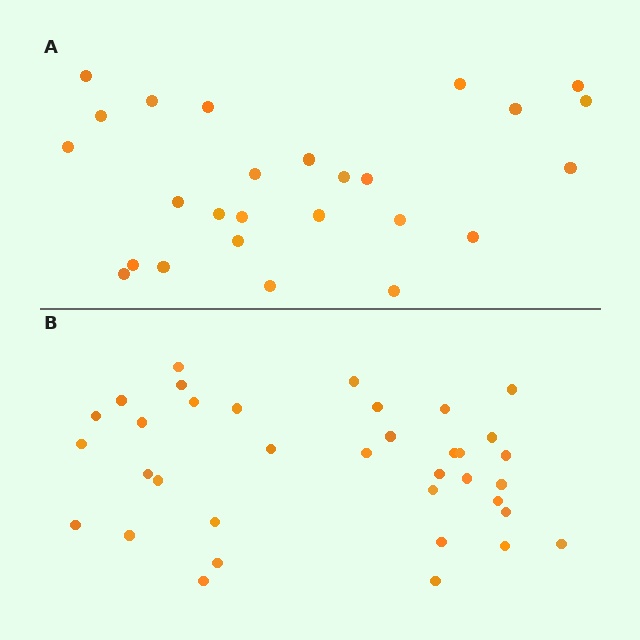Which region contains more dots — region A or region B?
Region B (the bottom region) has more dots.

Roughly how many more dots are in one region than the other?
Region B has roughly 10 or so more dots than region A.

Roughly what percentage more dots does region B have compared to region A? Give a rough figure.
About 40% more.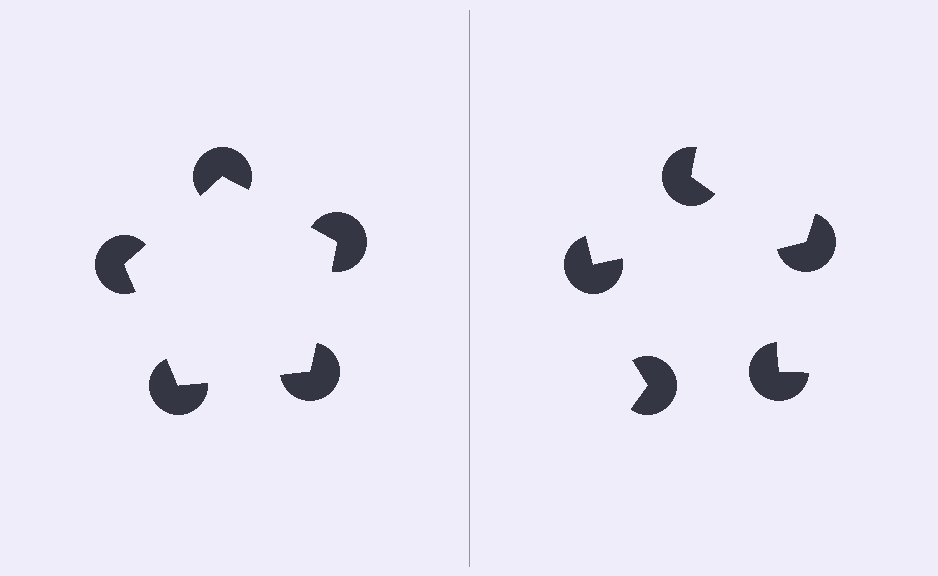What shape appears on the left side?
An illusory pentagon.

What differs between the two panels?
The pac-man discs are positioned identically on both sides; only the wedge orientations differ. On the left they align to a pentagon; on the right they are misaligned.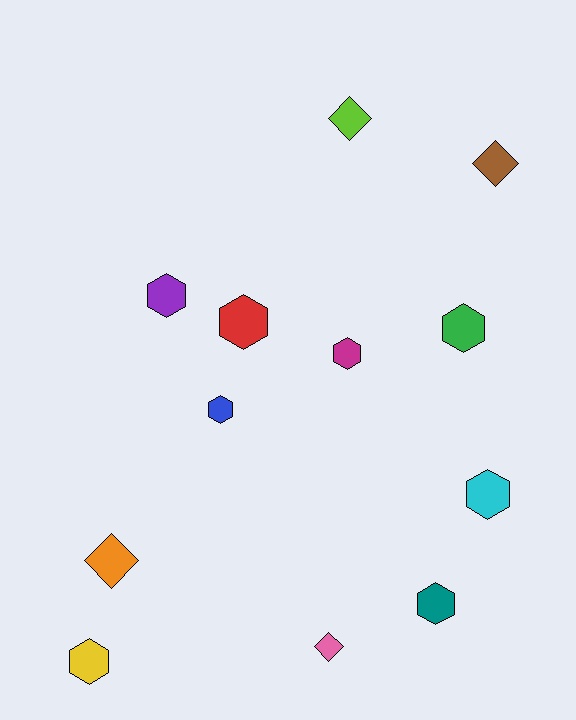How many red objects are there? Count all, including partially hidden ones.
There is 1 red object.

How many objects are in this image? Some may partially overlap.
There are 12 objects.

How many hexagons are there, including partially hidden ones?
There are 8 hexagons.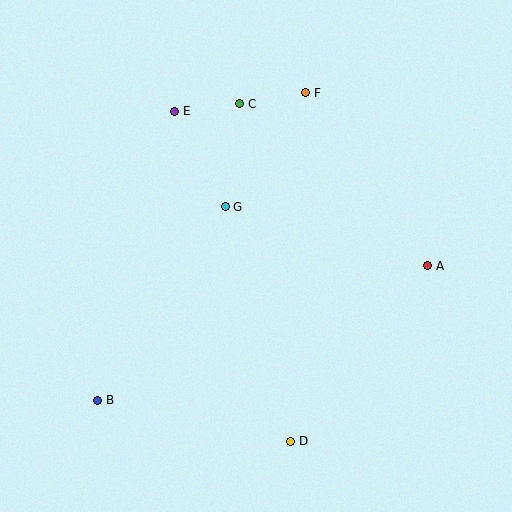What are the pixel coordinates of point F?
Point F is at (306, 93).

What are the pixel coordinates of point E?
Point E is at (175, 112).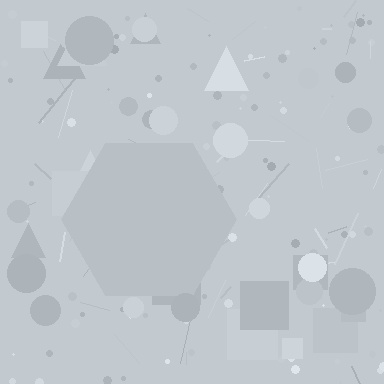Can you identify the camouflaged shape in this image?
The camouflaged shape is a hexagon.